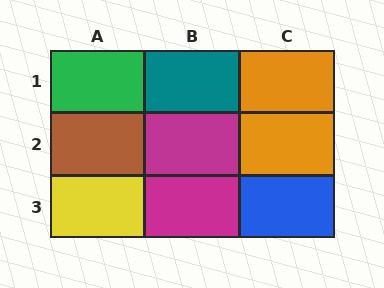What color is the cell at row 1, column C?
Orange.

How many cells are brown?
1 cell is brown.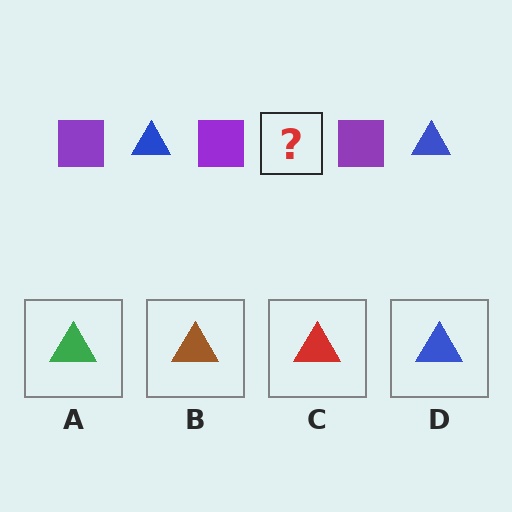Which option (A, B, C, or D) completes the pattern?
D.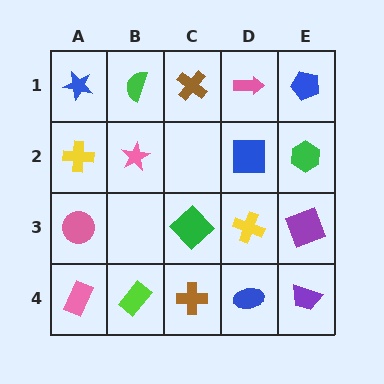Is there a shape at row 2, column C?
No, that cell is empty.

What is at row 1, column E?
A blue pentagon.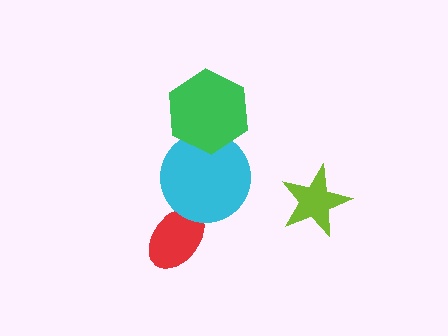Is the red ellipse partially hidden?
Yes, it is partially covered by another shape.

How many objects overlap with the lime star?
0 objects overlap with the lime star.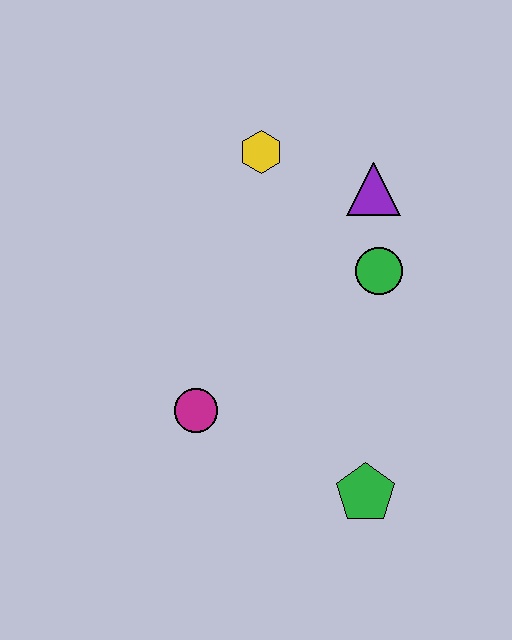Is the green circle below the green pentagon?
No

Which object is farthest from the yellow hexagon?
The green pentagon is farthest from the yellow hexagon.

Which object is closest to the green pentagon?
The magenta circle is closest to the green pentagon.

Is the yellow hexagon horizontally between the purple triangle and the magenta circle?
Yes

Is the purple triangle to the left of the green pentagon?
No